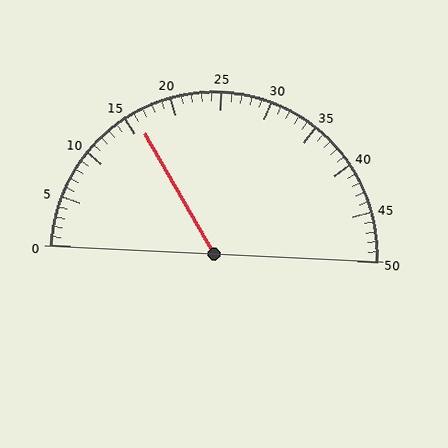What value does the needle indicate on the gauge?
The needle indicates approximately 16.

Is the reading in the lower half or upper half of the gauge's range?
The reading is in the lower half of the range (0 to 50).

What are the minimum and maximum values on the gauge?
The gauge ranges from 0 to 50.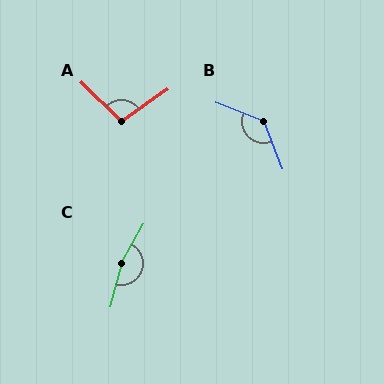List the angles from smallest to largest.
A (101°), B (132°), C (165°).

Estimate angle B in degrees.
Approximately 132 degrees.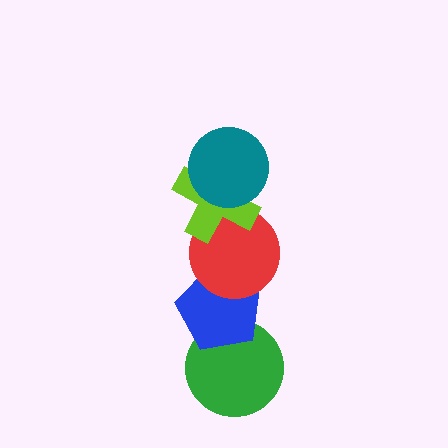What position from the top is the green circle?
The green circle is 5th from the top.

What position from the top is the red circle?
The red circle is 3rd from the top.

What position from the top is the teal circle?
The teal circle is 1st from the top.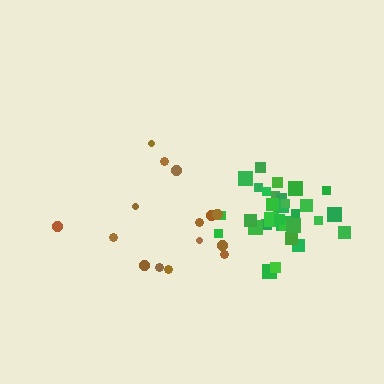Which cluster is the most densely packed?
Green.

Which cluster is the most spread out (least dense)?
Brown.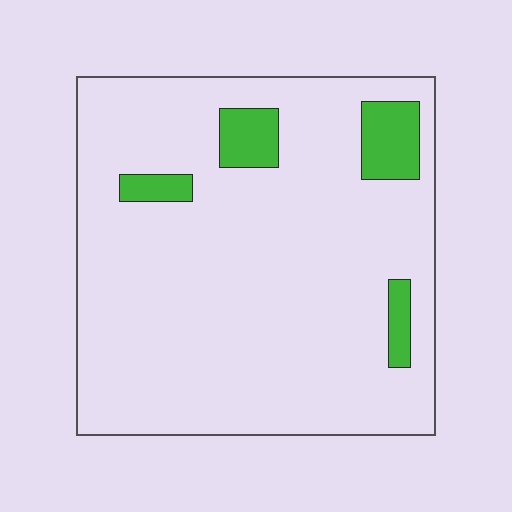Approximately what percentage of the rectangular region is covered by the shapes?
Approximately 10%.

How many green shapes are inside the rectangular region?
4.